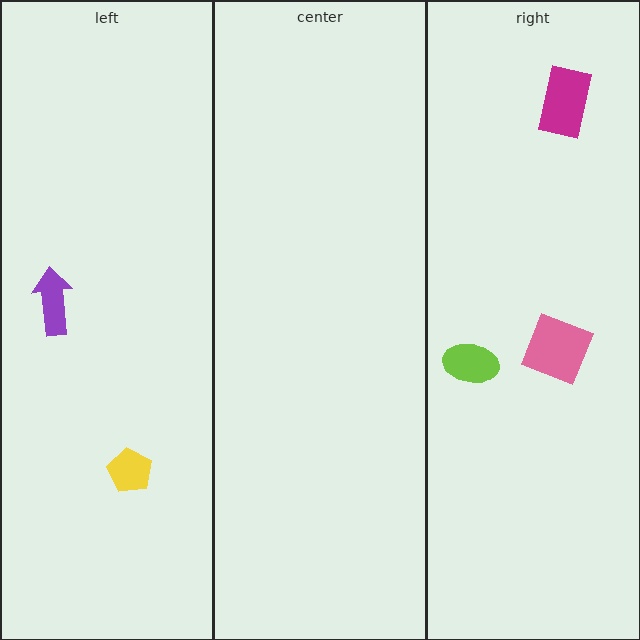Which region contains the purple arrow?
The left region.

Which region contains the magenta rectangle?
The right region.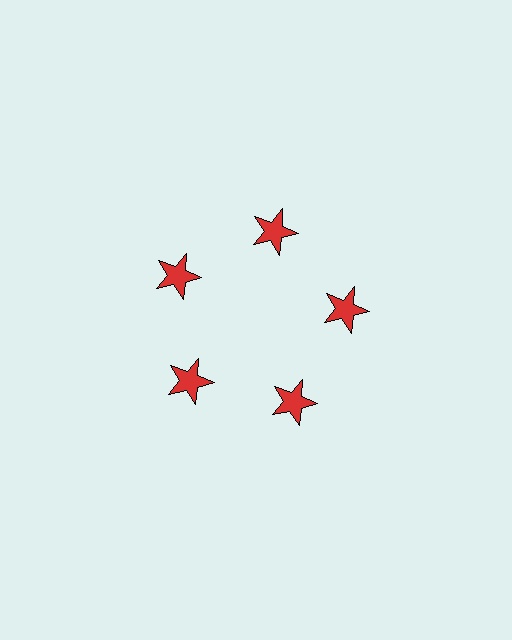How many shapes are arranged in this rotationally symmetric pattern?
There are 5 shapes, arranged in 5 groups of 1.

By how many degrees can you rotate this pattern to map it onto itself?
The pattern maps onto itself every 72 degrees of rotation.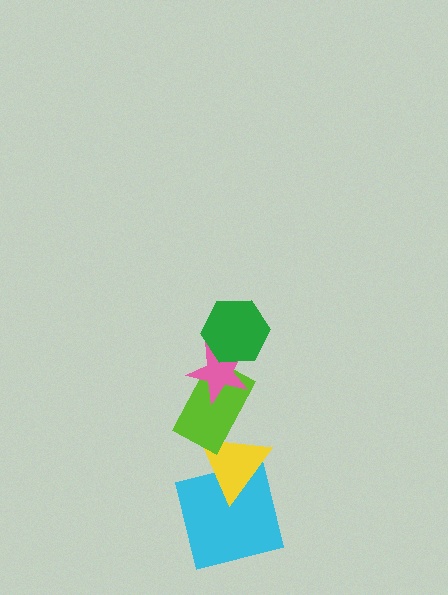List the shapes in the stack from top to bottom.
From top to bottom: the green hexagon, the pink star, the lime rectangle, the yellow triangle, the cyan square.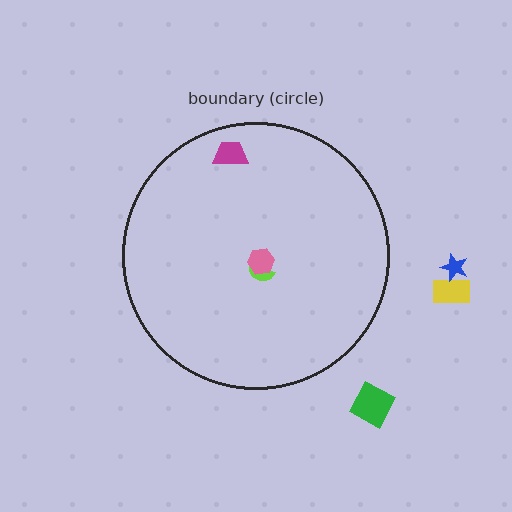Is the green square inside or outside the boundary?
Outside.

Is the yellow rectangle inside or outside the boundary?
Outside.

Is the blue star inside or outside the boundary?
Outside.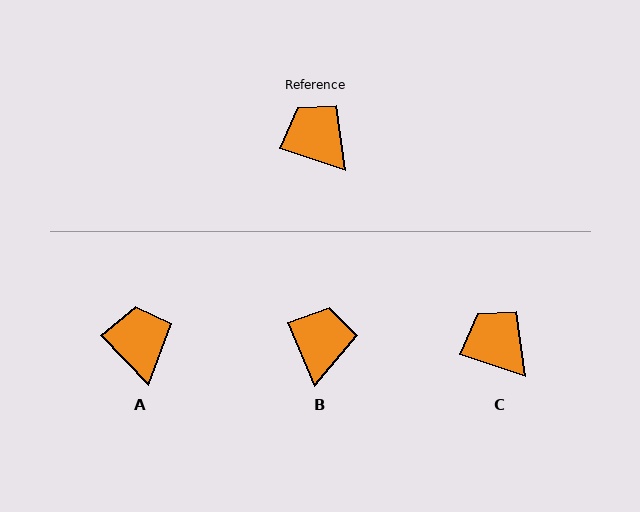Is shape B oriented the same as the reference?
No, it is off by about 48 degrees.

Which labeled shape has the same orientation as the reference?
C.